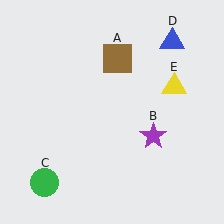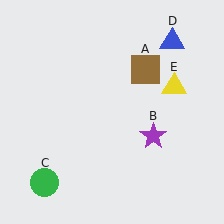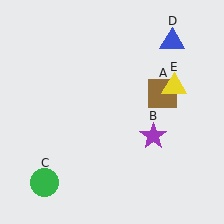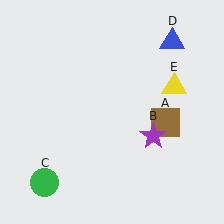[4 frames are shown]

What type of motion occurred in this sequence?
The brown square (object A) rotated clockwise around the center of the scene.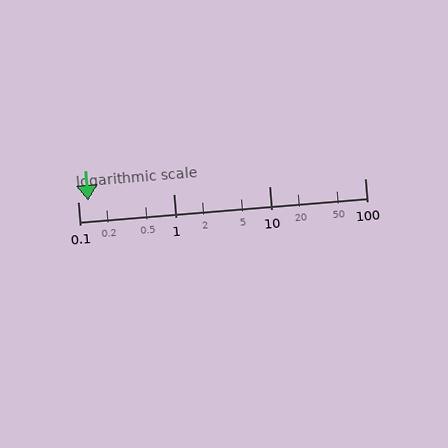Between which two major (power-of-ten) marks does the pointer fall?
The pointer is between 0.1 and 1.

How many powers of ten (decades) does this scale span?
The scale spans 3 decades, from 0.1 to 100.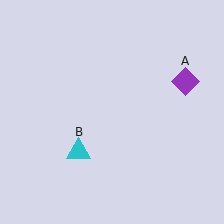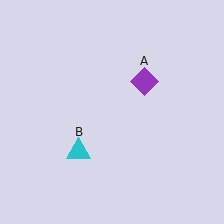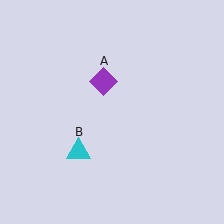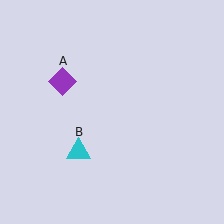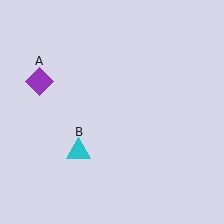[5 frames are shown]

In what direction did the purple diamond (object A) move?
The purple diamond (object A) moved left.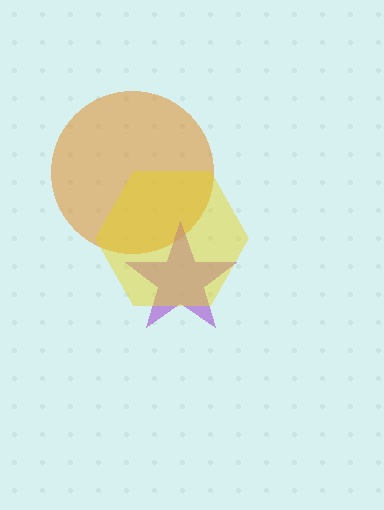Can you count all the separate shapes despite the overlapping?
Yes, there are 3 separate shapes.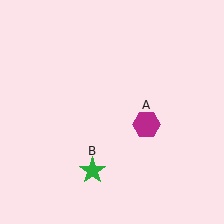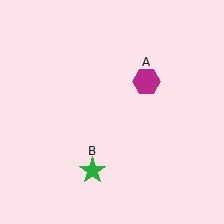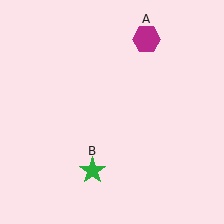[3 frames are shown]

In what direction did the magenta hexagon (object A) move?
The magenta hexagon (object A) moved up.